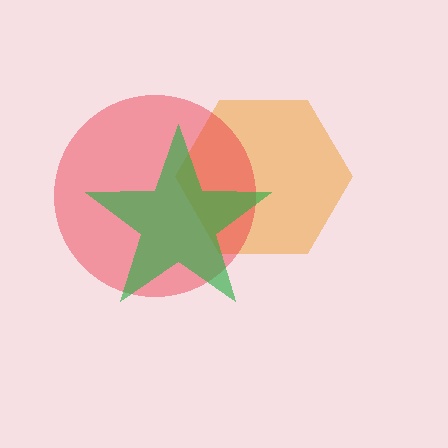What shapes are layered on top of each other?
The layered shapes are: an orange hexagon, a red circle, a green star.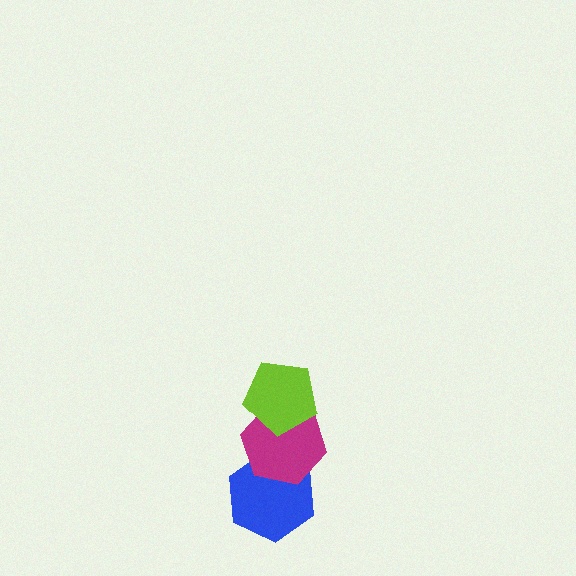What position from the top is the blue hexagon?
The blue hexagon is 3rd from the top.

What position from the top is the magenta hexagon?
The magenta hexagon is 2nd from the top.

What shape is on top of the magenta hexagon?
The lime pentagon is on top of the magenta hexagon.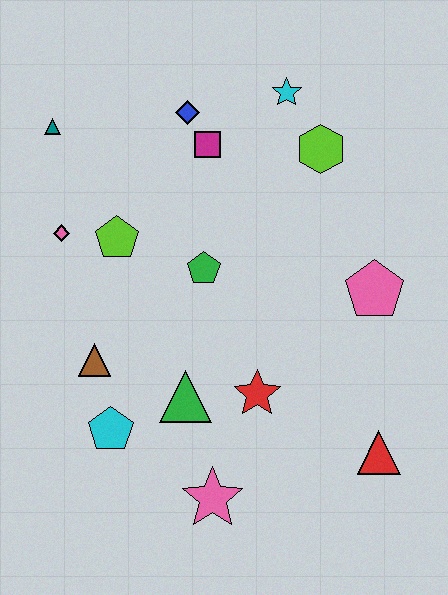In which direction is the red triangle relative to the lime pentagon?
The red triangle is to the right of the lime pentagon.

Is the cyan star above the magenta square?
Yes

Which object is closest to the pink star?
The green triangle is closest to the pink star.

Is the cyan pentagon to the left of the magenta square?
Yes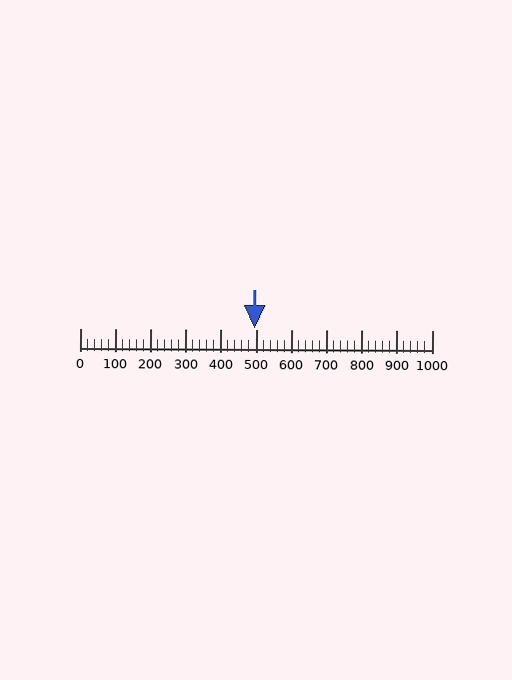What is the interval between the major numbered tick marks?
The major tick marks are spaced 100 units apart.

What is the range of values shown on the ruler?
The ruler shows values from 0 to 1000.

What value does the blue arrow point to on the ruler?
The blue arrow points to approximately 497.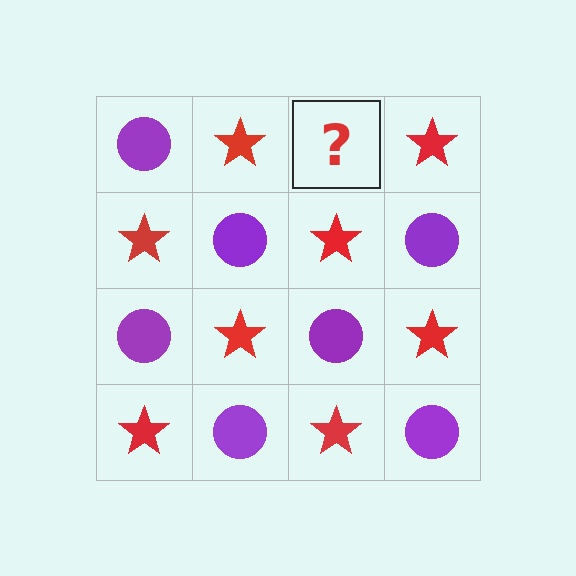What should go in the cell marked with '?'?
The missing cell should contain a purple circle.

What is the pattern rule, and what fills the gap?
The rule is that it alternates purple circle and red star in a checkerboard pattern. The gap should be filled with a purple circle.